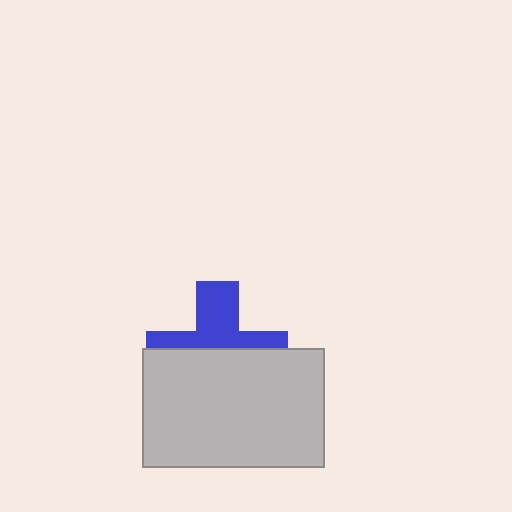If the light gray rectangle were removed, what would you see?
You would see the complete blue cross.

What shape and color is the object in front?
The object in front is a light gray rectangle.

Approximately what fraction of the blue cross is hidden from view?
Roughly 57% of the blue cross is hidden behind the light gray rectangle.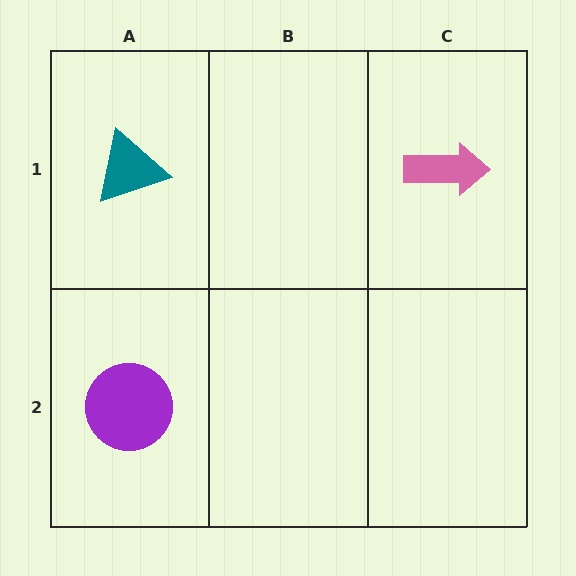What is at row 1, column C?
A pink arrow.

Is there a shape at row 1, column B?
No, that cell is empty.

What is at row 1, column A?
A teal triangle.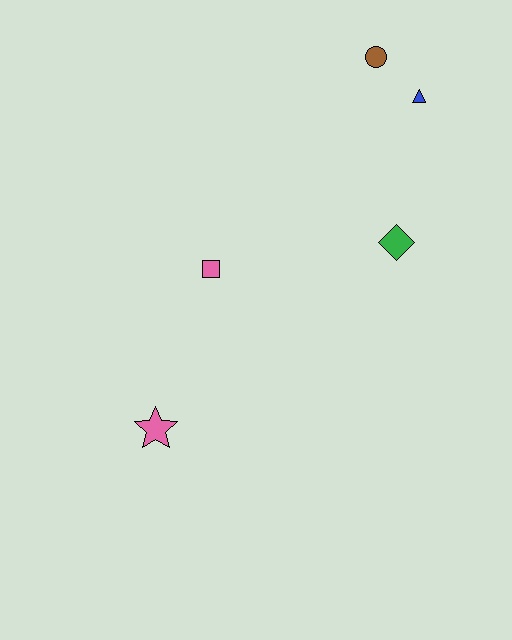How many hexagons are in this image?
There are no hexagons.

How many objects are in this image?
There are 5 objects.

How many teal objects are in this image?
There are no teal objects.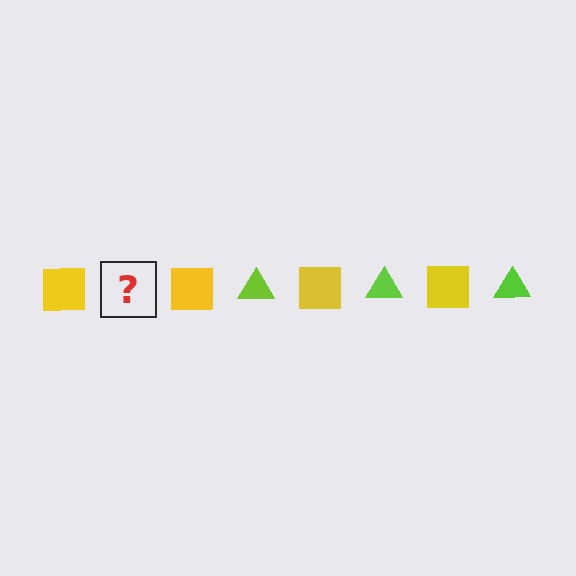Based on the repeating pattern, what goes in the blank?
The blank should be a lime triangle.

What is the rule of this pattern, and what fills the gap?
The rule is that the pattern alternates between yellow square and lime triangle. The gap should be filled with a lime triangle.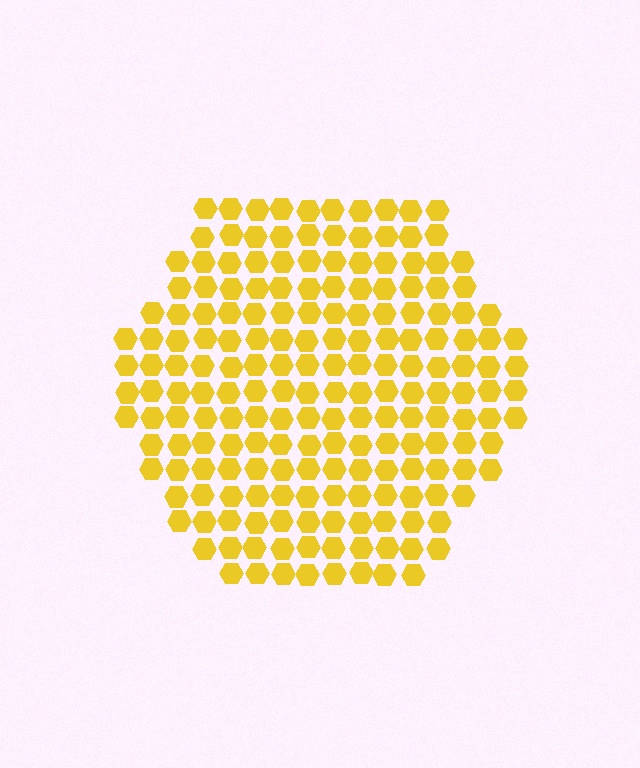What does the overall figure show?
The overall figure shows a hexagon.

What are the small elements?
The small elements are hexagons.